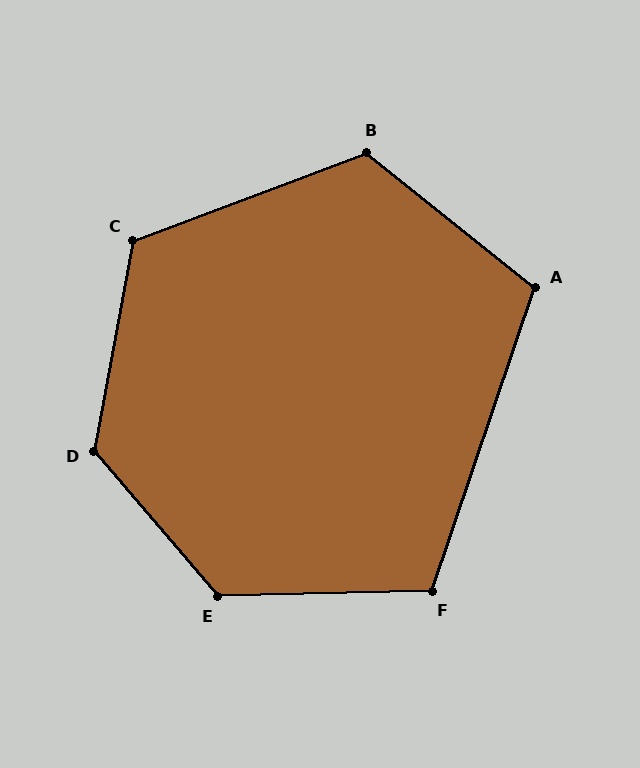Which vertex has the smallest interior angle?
A, at approximately 110 degrees.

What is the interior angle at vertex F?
Approximately 110 degrees (obtuse).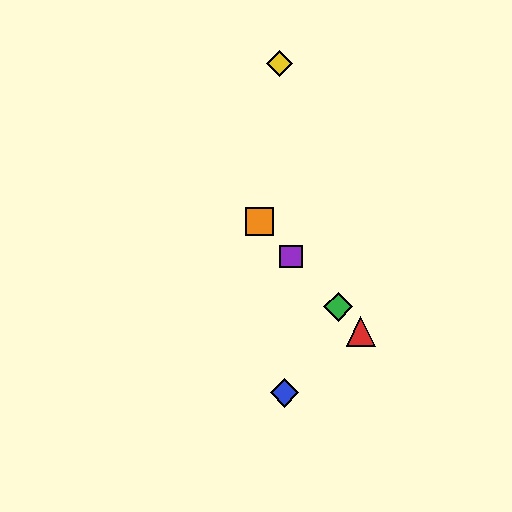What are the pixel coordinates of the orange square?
The orange square is at (259, 222).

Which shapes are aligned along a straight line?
The red triangle, the green diamond, the purple square, the orange square are aligned along a straight line.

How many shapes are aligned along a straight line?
4 shapes (the red triangle, the green diamond, the purple square, the orange square) are aligned along a straight line.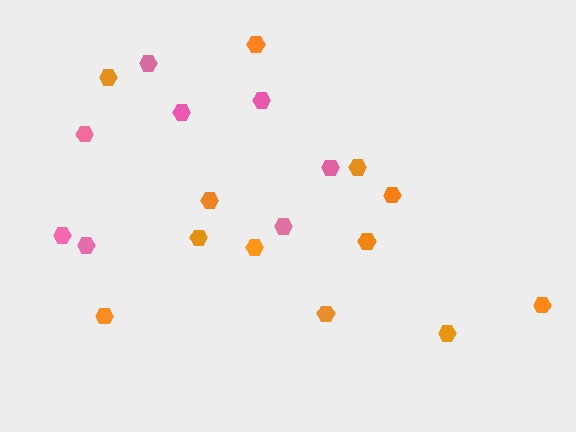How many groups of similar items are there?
There are 2 groups: one group of pink hexagons (8) and one group of orange hexagons (12).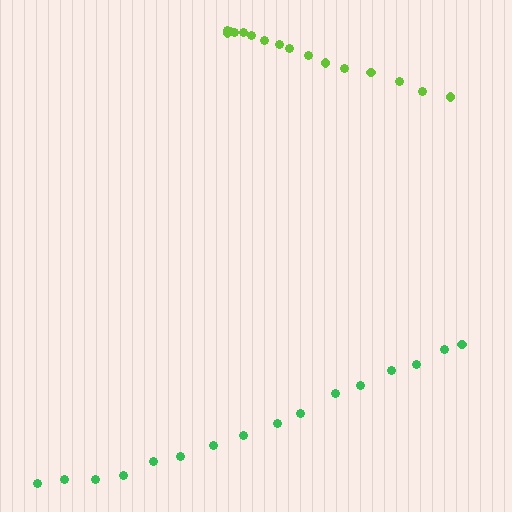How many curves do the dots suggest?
There are 2 distinct paths.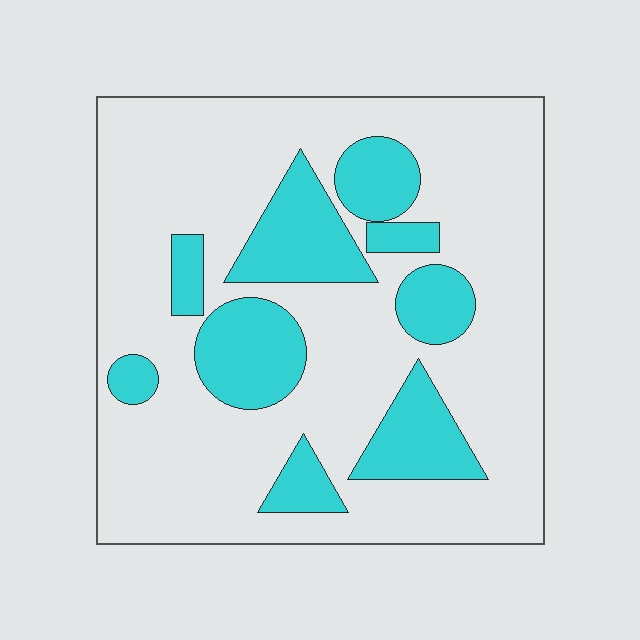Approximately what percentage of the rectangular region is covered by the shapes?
Approximately 25%.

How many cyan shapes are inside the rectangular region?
9.